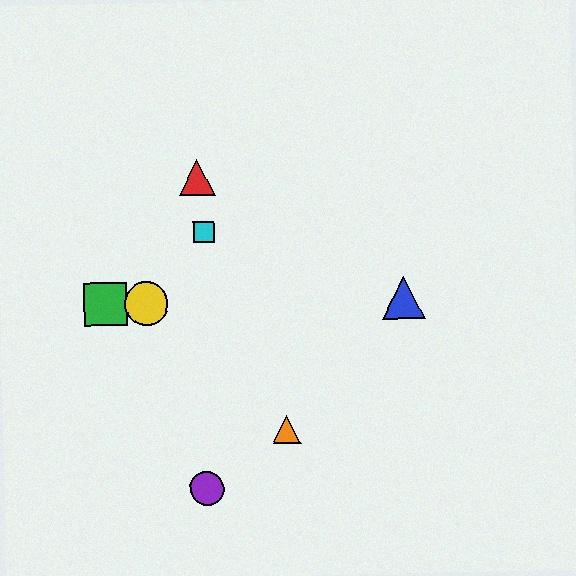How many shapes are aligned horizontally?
3 shapes (the blue triangle, the green square, the yellow circle) are aligned horizontally.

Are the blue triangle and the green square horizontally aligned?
Yes, both are at y≈298.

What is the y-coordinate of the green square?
The green square is at y≈304.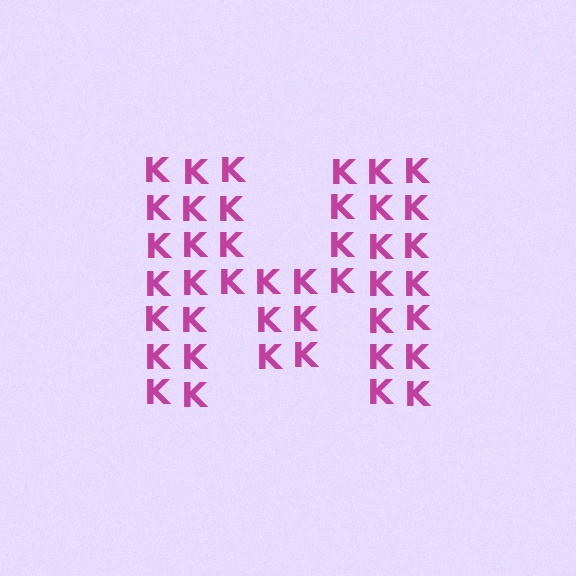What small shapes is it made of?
It is made of small letter K's.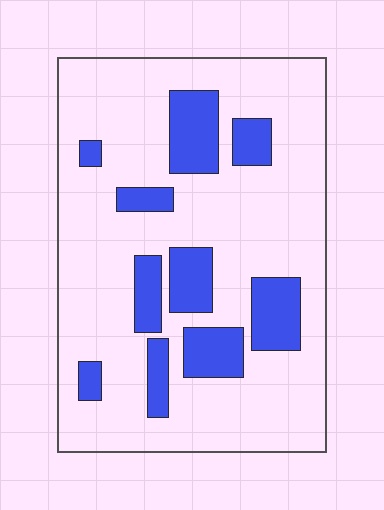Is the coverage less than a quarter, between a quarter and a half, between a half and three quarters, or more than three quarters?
Less than a quarter.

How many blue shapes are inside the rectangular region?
10.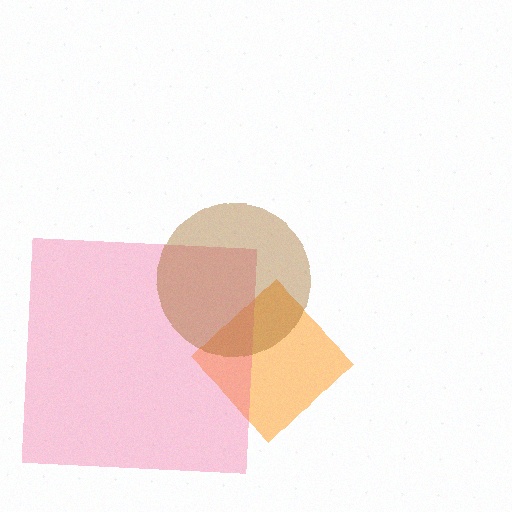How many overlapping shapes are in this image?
There are 3 overlapping shapes in the image.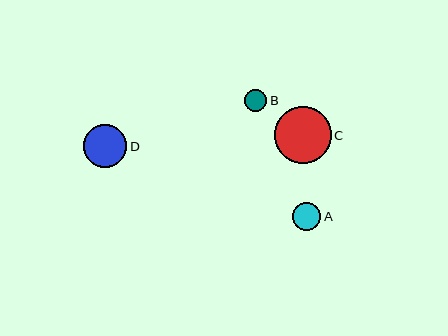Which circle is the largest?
Circle C is the largest with a size of approximately 57 pixels.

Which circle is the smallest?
Circle B is the smallest with a size of approximately 22 pixels.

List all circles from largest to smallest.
From largest to smallest: C, D, A, B.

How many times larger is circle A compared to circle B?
Circle A is approximately 1.3 times the size of circle B.